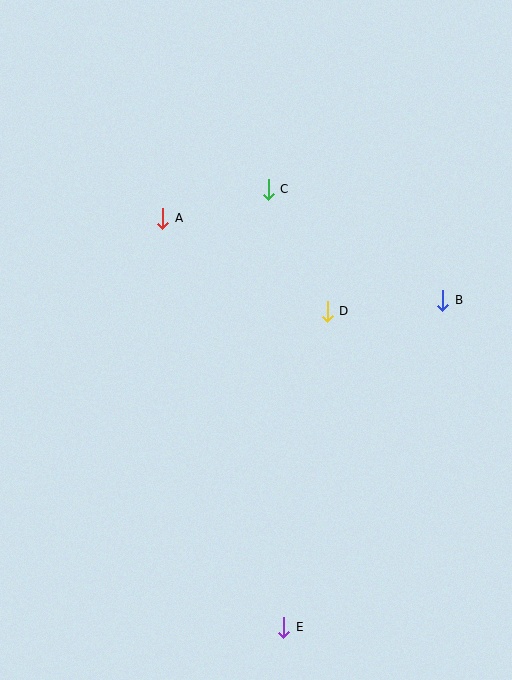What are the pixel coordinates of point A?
Point A is at (163, 218).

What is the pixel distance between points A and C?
The distance between A and C is 109 pixels.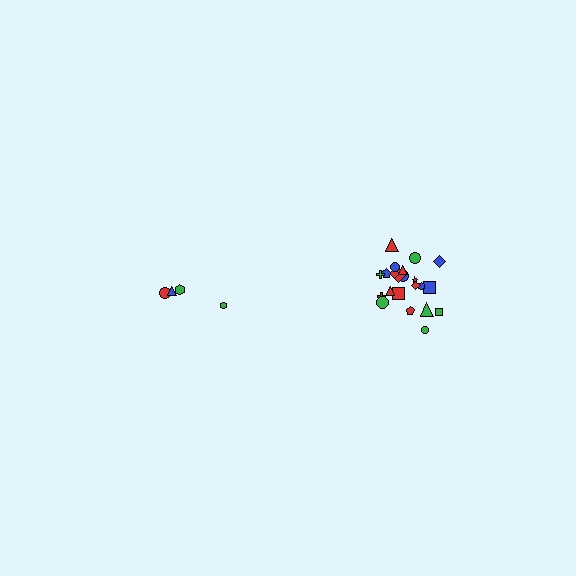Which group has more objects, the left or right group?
The right group.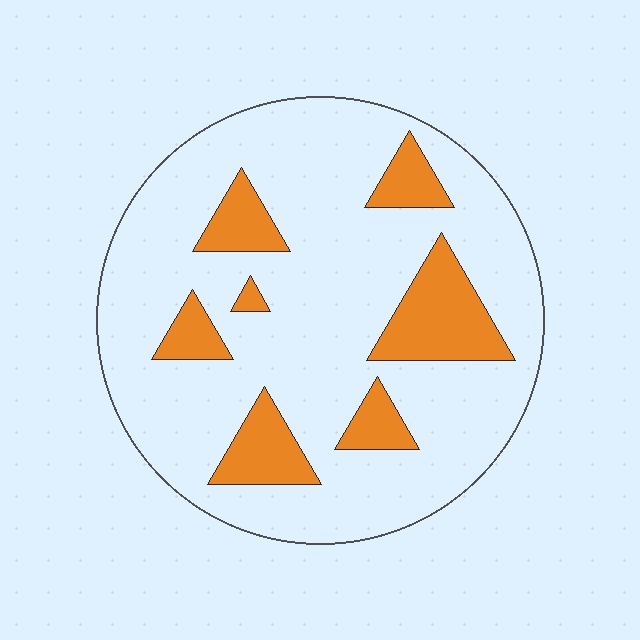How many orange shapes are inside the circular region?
7.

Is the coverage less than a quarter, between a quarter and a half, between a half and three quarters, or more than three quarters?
Less than a quarter.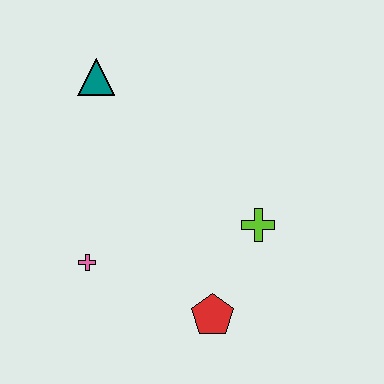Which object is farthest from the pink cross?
The teal triangle is farthest from the pink cross.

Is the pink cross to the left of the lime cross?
Yes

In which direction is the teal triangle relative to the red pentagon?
The teal triangle is above the red pentagon.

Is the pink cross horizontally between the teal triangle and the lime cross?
No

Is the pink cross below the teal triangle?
Yes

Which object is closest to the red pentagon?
The lime cross is closest to the red pentagon.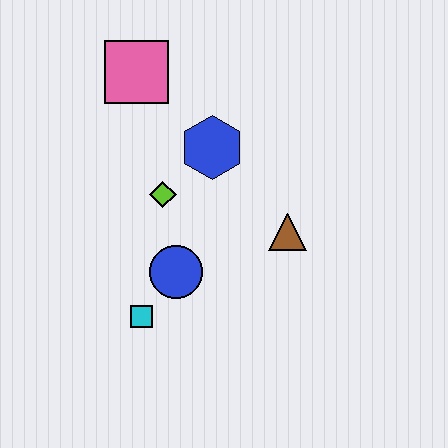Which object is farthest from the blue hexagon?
The cyan square is farthest from the blue hexagon.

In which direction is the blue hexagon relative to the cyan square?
The blue hexagon is above the cyan square.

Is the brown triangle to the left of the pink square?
No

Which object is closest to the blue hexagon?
The lime diamond is closest to the blue hexagon.